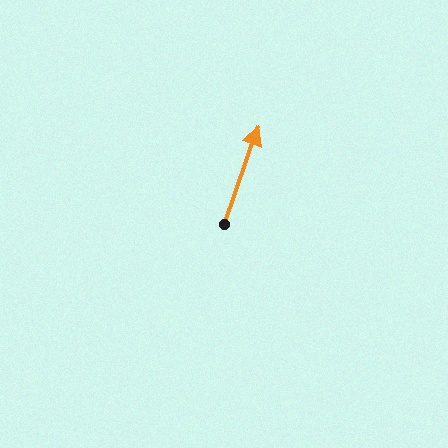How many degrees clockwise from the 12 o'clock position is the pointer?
Approximately 19 degrees.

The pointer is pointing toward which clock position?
Roughly 1 o'clock.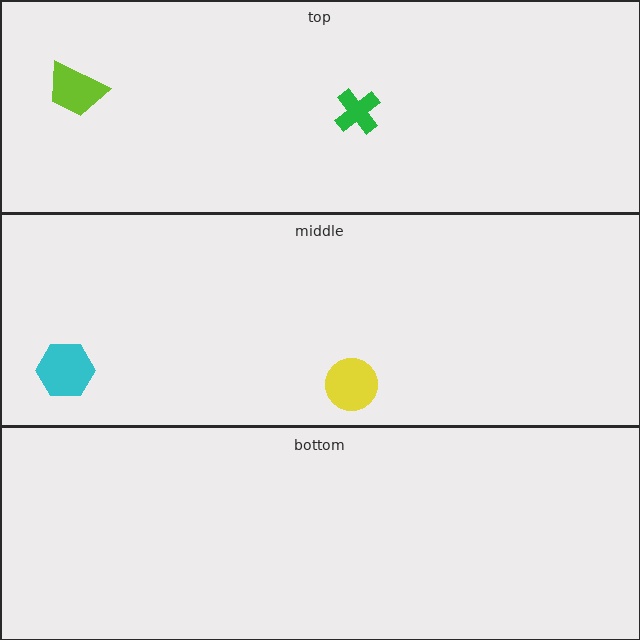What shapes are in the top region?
The green cross, the lime trapezoid.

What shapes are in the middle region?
The cyan hexagon, the yellow circle.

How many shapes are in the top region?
2.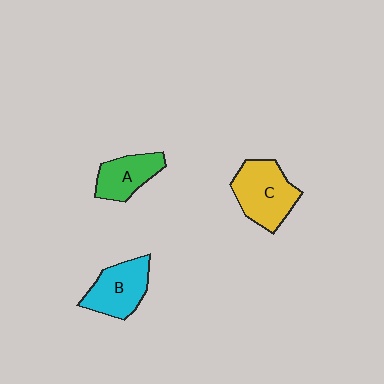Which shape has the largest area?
Shape C (yellow).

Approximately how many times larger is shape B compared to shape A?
Approximately 1.2 times.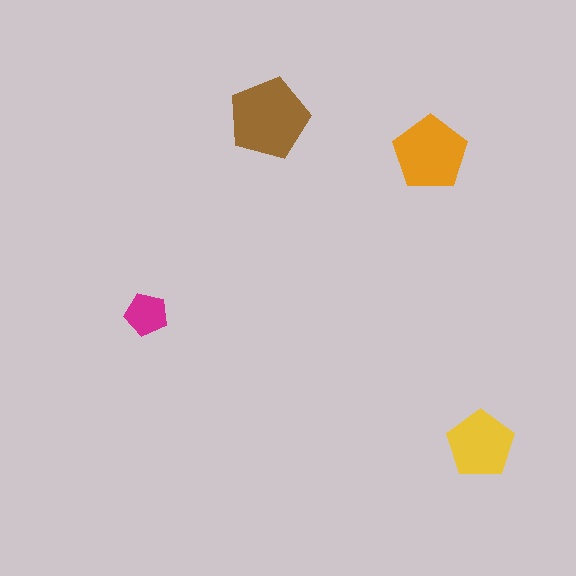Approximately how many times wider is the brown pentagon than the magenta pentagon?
About 2 times wider.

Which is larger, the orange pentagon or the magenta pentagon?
The orange one.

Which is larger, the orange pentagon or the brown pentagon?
The brown one.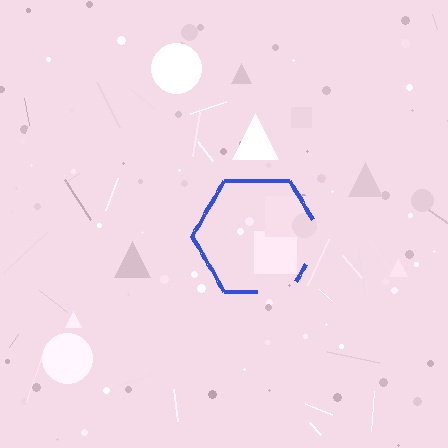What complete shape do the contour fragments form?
The contour fragments form a hexagon.